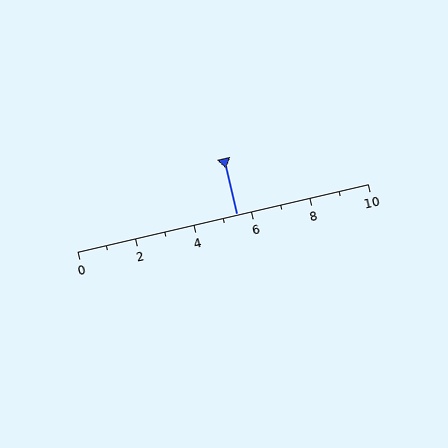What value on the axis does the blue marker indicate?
The marker indicates approximately 5.5.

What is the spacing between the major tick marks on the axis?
The major ticks are spaced 2 apart.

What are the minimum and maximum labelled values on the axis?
The axis runs from 0 to 10.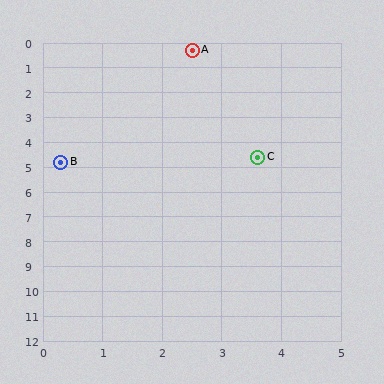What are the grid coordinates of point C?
Point C is at approximately (3.6, 4.6).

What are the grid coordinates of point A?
Point A is at approximately (2.5, 0.3).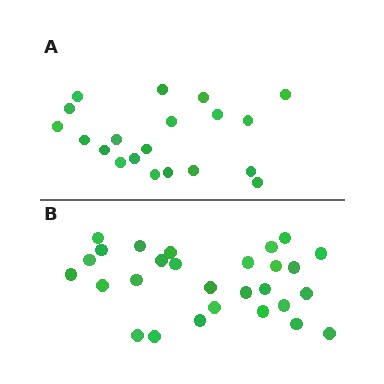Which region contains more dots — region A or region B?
Region B (the bottom region) has more dots.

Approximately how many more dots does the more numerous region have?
Region B has roughly 8 or so more dots than region A.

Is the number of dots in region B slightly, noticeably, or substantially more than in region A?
Region B has noticeably more, but not dramatically so. The ratio is roughly 1.4 to 1.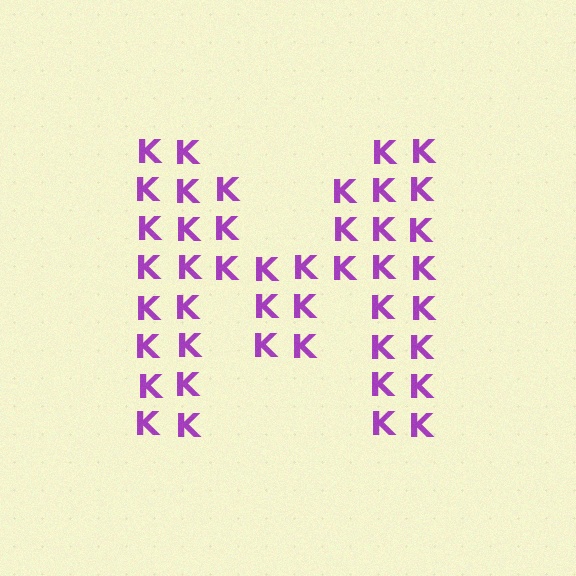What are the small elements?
The small elements are letter K's.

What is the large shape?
The large shape is the letter M.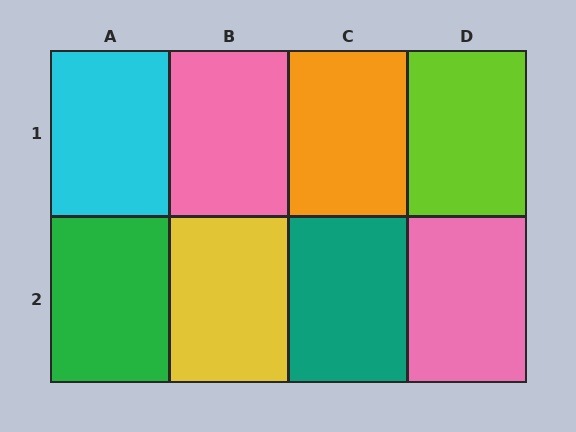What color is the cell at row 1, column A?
Cyan.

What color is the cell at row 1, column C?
Orange.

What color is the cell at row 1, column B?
Pink.